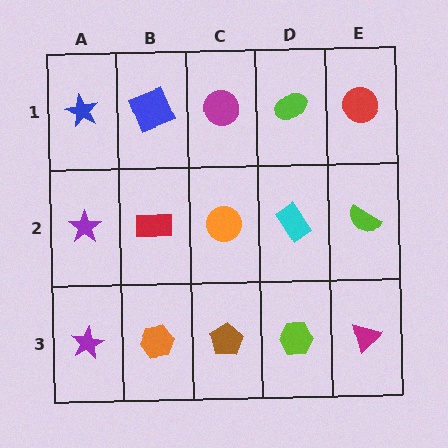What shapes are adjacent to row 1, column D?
A cyan rectangle (row 2, column D), a magenta circle (row 1, column C), a red circle (row 1, column E).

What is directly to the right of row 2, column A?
A red rectangle.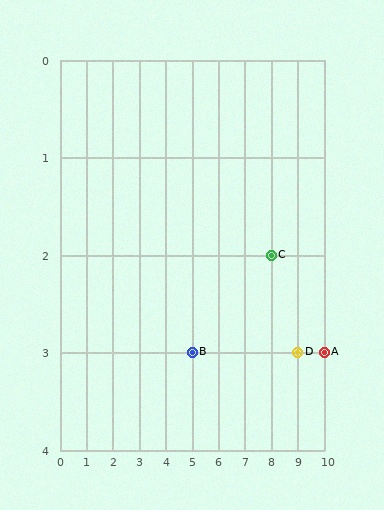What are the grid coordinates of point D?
Point D is at grid coordinates (9, 3).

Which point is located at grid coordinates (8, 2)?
Point C is at (8, 2).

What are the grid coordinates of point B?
Point B is at grid coordinates (5, 3).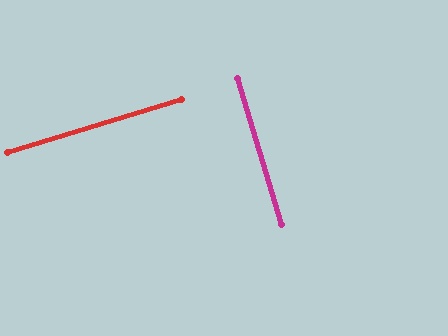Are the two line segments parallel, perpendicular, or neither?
Perpendicular — they meet at approximately 90°.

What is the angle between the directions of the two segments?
Approximately 90 degrees.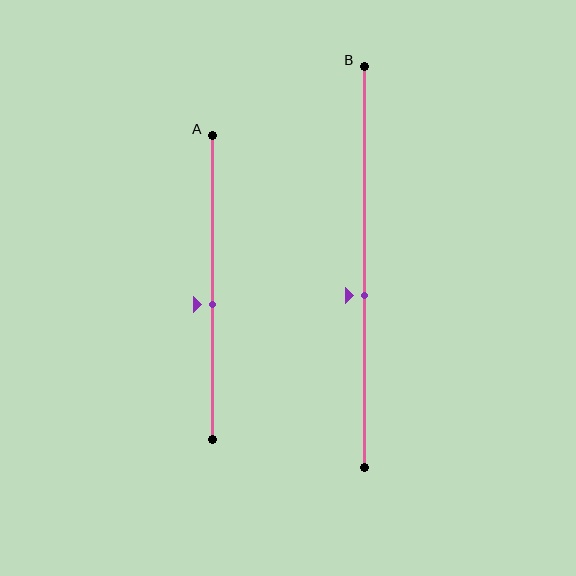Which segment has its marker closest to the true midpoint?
Segment A has its marker closest to the true midpoint.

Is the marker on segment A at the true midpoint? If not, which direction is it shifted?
No, the marker on segment A is shifted downward by about 6% of the segment length.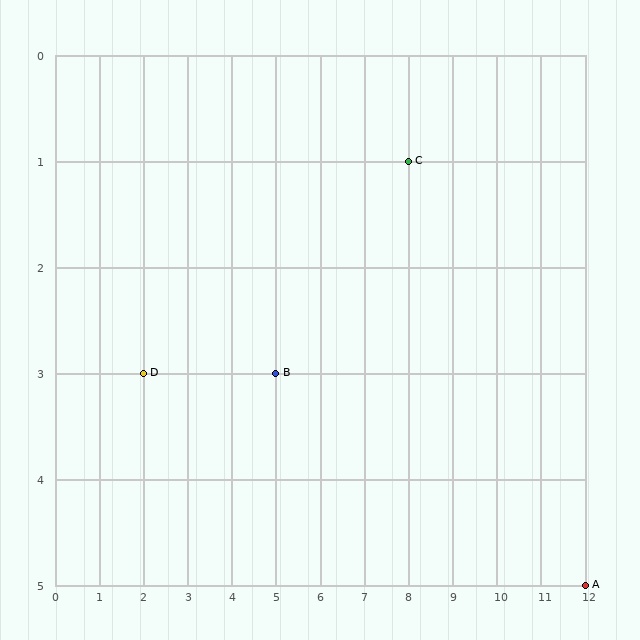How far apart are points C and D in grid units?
Points C and D are 6 columns and 2 rows apart (about 6.3 grid units diagonally).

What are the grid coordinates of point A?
Point A is at grid coordinates (12, 5).